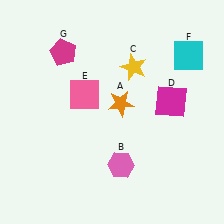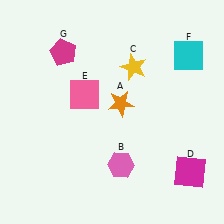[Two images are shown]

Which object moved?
The magenta square (D) moved down.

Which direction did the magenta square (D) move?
The magenta square (D) moved down.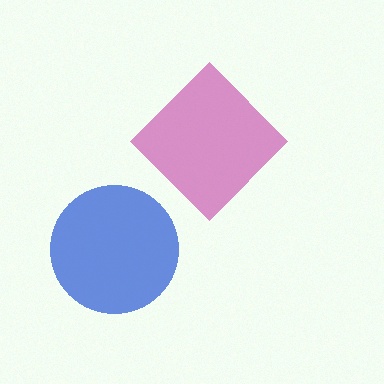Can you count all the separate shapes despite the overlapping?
Yes, there are 2 separate shapes.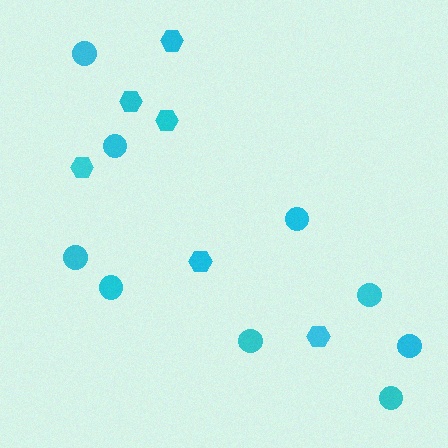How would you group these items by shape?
There are 2 groups: one group of circles (9) and one group of hexagons (6).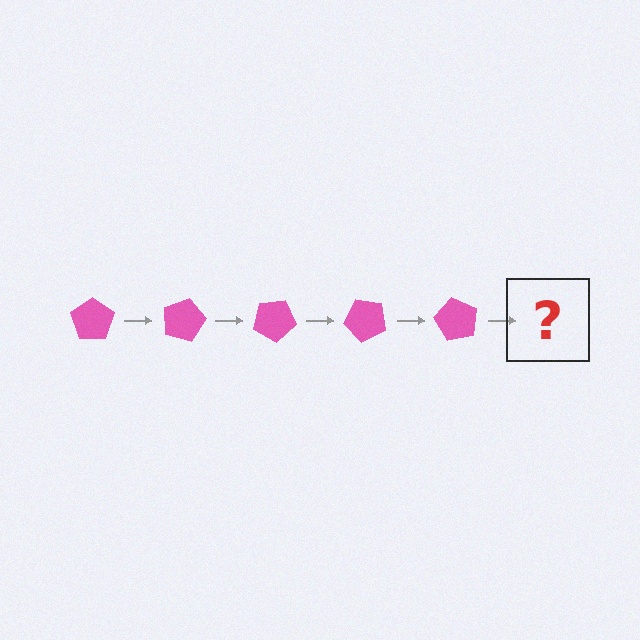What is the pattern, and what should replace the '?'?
The pattern is that the pentagon rotates 15 degrees each step. The '?' should be a pink pentagon rotated 75 degrees.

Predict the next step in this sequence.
The next step is a pink pentagon rotated 75 degrees.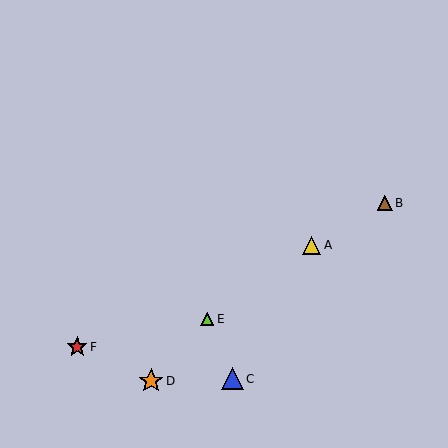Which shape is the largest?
The orange star (labeled D) is the largest.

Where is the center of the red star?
The center of the red star is at (77, 347).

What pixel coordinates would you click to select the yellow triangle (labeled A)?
Click at (311, 245) to select the yellow triangle A.